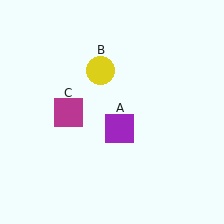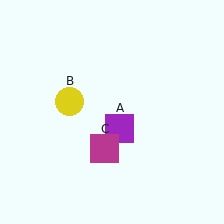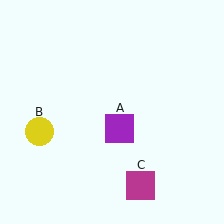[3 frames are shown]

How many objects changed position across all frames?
2 objects changed position: yellow circle (object B), magenta square (object C).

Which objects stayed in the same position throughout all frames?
Purple square (object A) remained stationary.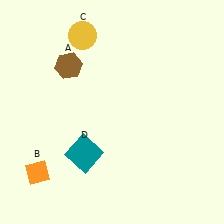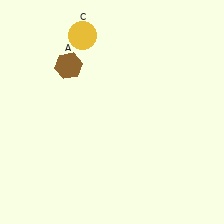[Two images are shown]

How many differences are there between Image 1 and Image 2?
There are 2 differences between the two images.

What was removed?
The orange diamond (B), the teal square (D) were removed in Image 2.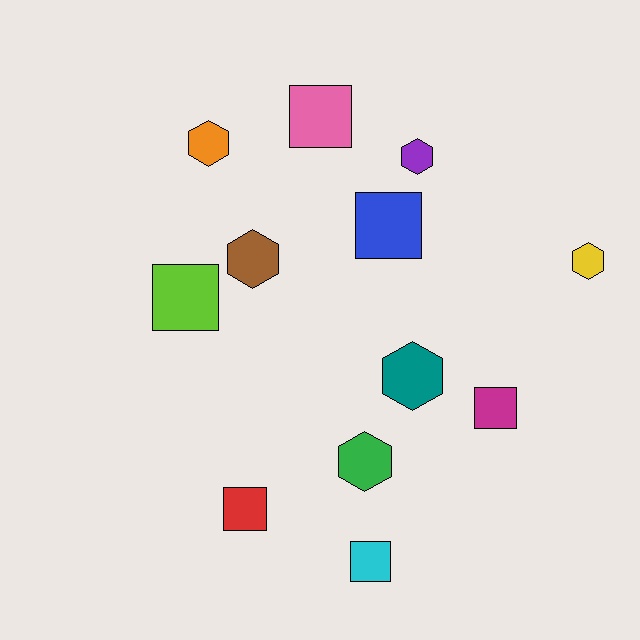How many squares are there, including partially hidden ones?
There are 6 squares.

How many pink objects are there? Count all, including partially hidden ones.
There is 1 pink object.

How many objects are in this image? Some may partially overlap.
There are 12 objects.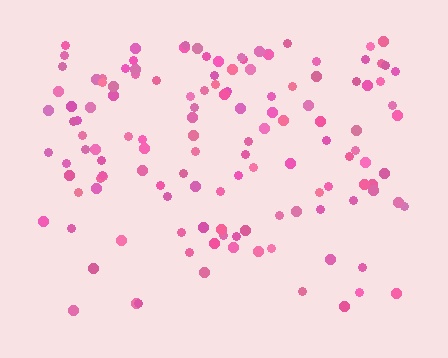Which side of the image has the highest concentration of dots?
The top.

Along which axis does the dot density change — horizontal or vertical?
Vertical.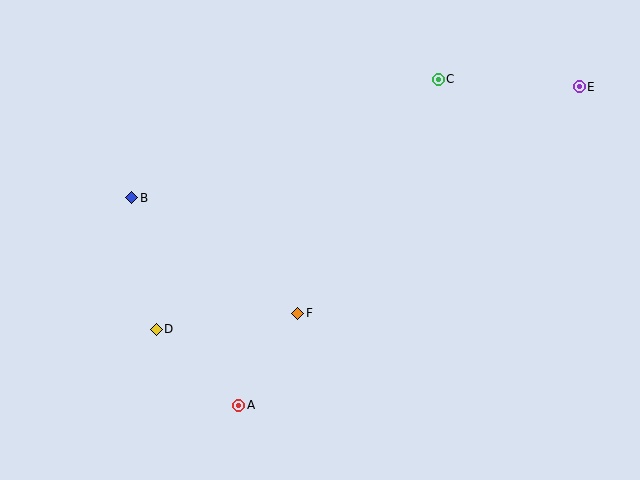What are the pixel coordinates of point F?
Point F is at (298, 313).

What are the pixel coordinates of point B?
Point B is at (132, 198).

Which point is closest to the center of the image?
Point F at (298, 313) is closest to the center.